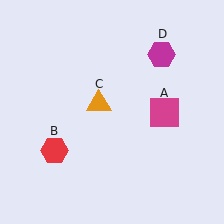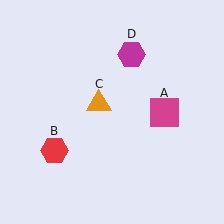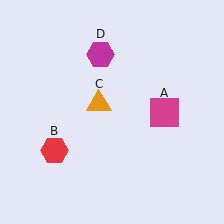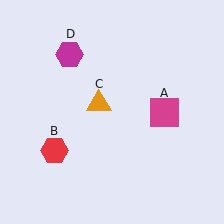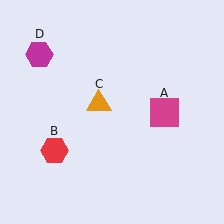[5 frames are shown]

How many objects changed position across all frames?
1 object changed position: magenta hexagon (object D).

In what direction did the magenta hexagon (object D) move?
The magenta hexagon (object D) moved left.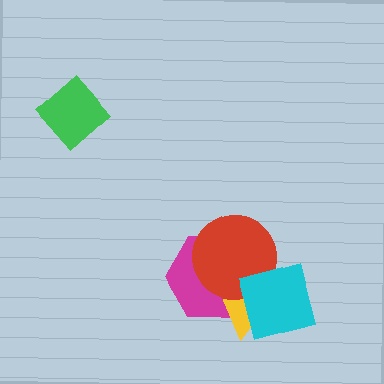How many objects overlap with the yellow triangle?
3 objects overlap with the yellow triangle.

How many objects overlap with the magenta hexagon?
2 objects overlap with the magenta hexagon.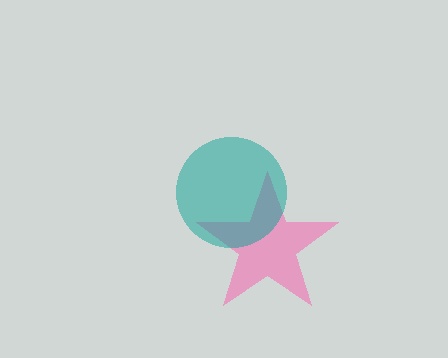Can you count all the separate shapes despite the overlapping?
Yes, there are 2 separate shapes.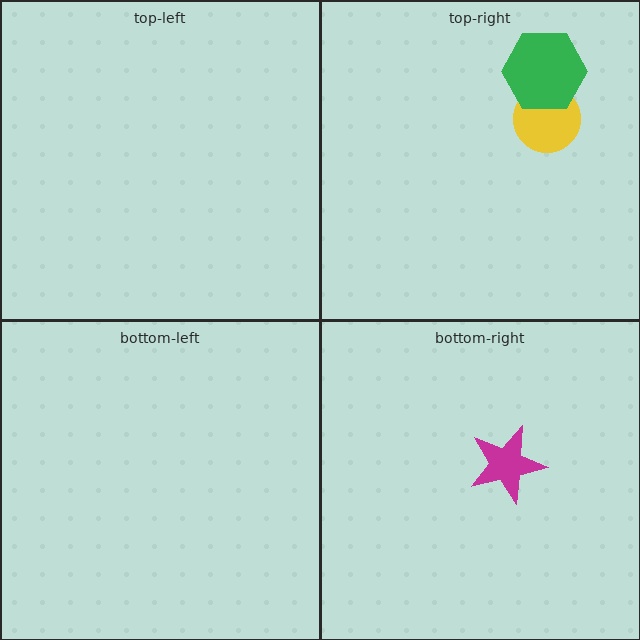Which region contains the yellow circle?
The top-right region.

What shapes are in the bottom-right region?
The magenta star.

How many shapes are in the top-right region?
2.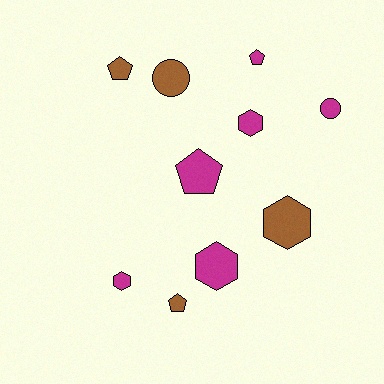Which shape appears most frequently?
Hexagon, with 4 objects.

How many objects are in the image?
There are 10 objects.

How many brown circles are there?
There is 1 brown circle.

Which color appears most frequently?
Magenta, with 6 objects.